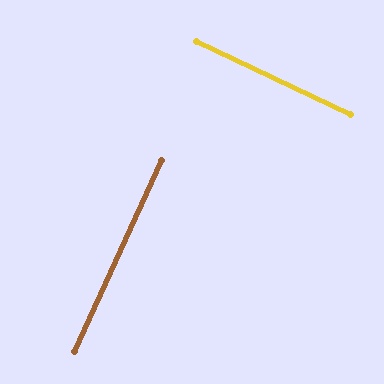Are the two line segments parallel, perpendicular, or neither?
Perpendicular — they meet at approximately 89°.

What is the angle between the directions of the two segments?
Approximately 89 degrees.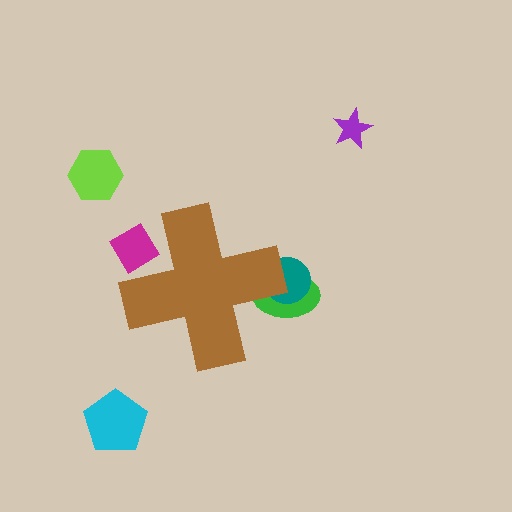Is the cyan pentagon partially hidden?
No, the cyan pentagon is fully visible.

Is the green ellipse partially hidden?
Yes, the green ellipse is partially hidden behind the brown cross.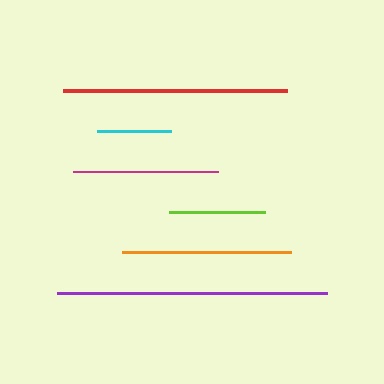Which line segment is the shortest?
The cyan line is the shortest at approximately 74 pixels.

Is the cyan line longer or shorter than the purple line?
The purple line is longer than the cyan line.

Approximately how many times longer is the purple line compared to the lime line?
The purple line is approximately 2.8 times the length of the lime line.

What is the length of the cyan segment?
The cyan segment is approximately 74 pixels long.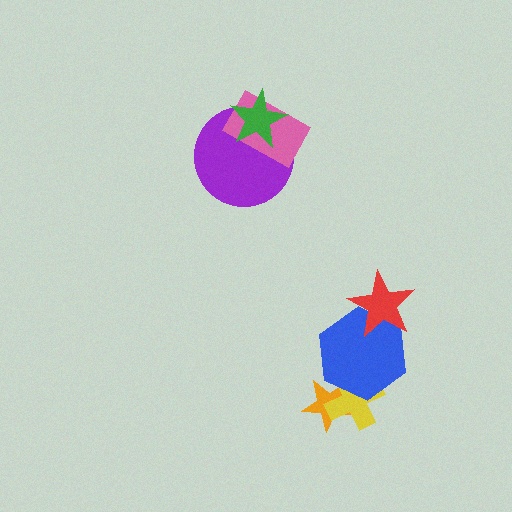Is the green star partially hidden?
No, no other shape covers it.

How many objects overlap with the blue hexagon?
3 objects overlap with the blue hexagon.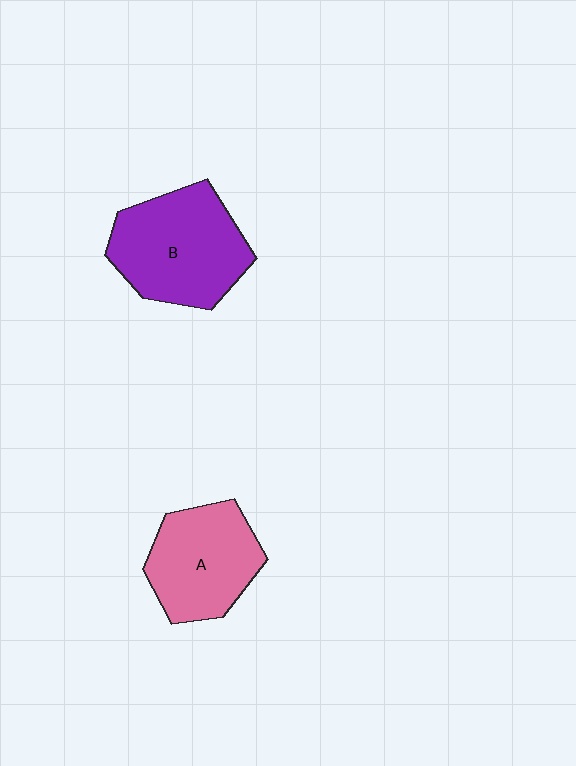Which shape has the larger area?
Shape B (purple).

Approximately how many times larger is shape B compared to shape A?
Approximately 1.2 times.